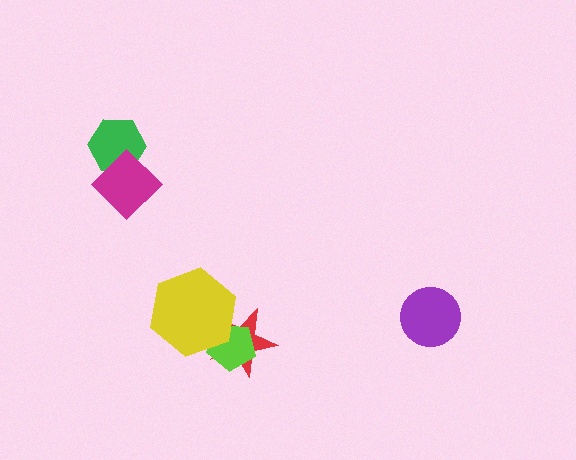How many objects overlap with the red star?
2 objects overlap with the red star.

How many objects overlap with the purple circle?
0 objects overlap with the purple circle.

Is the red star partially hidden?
Yes, it is partially covered by another shape.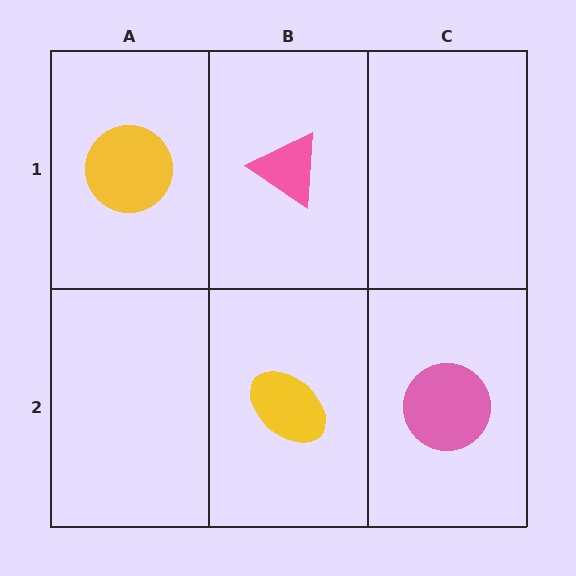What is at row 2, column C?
A pink circle.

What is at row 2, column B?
A yellow ellipse.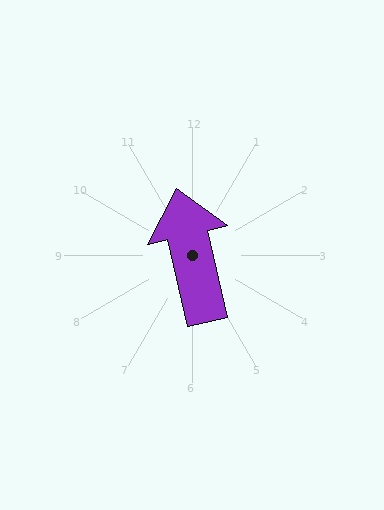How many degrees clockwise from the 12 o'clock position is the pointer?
Approximately 347 degrees.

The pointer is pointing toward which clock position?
Roughly 12 o'clock.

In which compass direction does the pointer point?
North.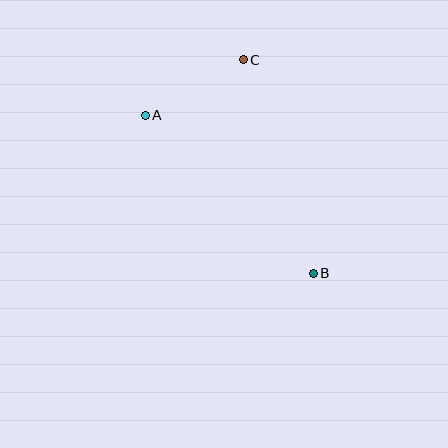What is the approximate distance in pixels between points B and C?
The distance between B and C is approximately 224 pixels.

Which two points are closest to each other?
Points A and C are closest to each other.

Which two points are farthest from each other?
Points A and B are farthest from each other.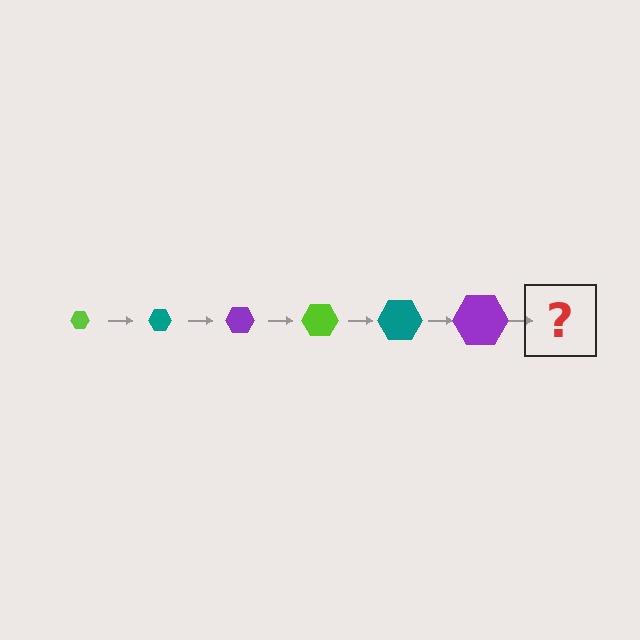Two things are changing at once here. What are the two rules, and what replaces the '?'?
The two rules are that the hexagon grows larger each step and the color cycles through lime, teal, and purple. The '?' should be a lime hexagon, larger than the previous one.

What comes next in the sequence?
The next element should be a lime hexagon, larger than the previous one.